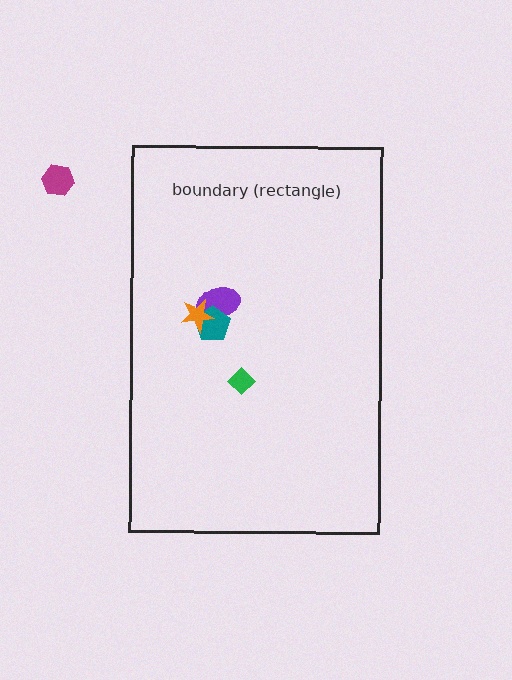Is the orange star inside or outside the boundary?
Inside.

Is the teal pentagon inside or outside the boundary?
Inside.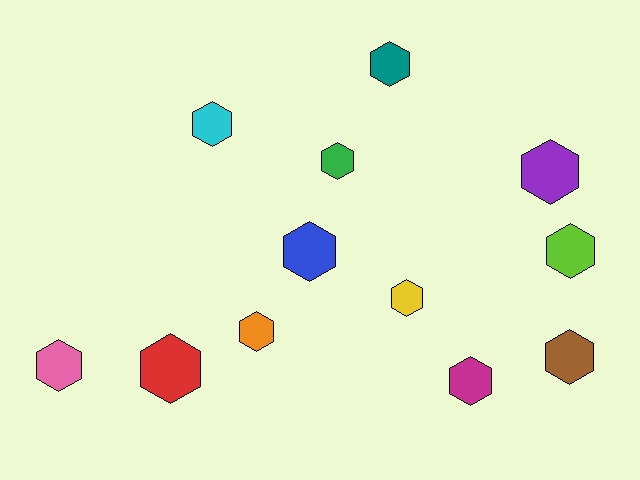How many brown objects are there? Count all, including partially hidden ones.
There is 1 brown object.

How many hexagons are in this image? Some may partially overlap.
There are 12 hexagons.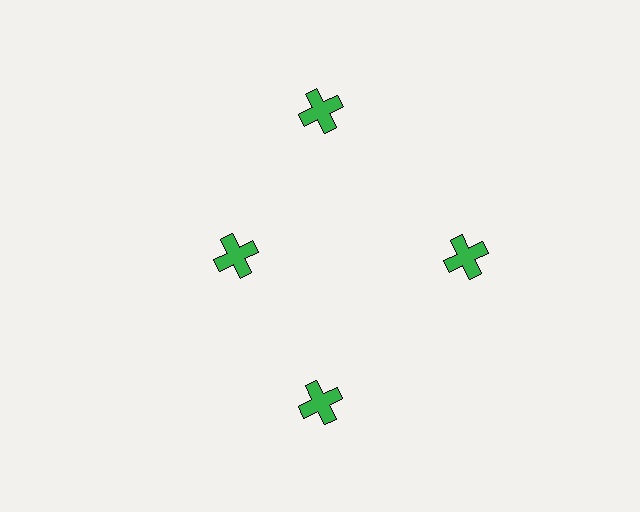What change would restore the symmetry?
The symmetry would be restored by moving it outward, back onto the ring so that all 4 crosses sit at equal angles and equal distance from the center.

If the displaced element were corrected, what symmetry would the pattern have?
It would have 4-fold rotational symmetry — the pattern would map onto itself every 90 degrees.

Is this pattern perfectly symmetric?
No. The 4 green crosses are arranged in a ring, but one element near the 9 o'clock position is pulled inward toward the center, breaking the 4-fold rotational symmetry.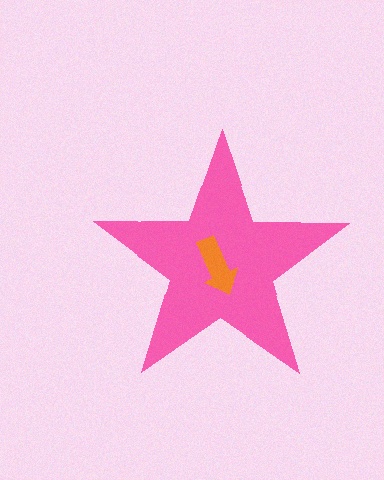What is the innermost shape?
The orange arrow.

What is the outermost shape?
The pink star.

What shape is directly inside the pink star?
The orange arrow.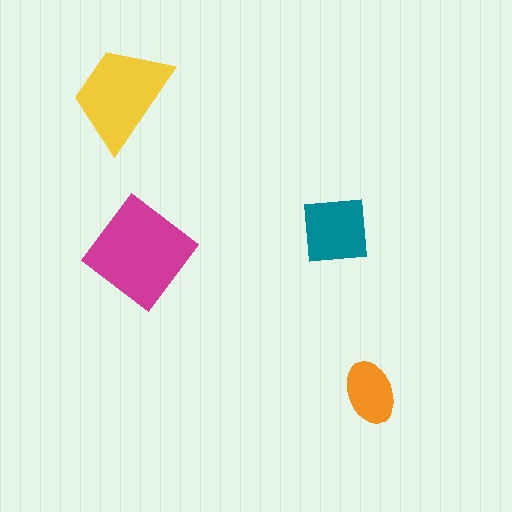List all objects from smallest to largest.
The orange ellipse, the teal square, the yellow trapezoid, the magenta diamond.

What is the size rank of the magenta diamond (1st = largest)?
1st.